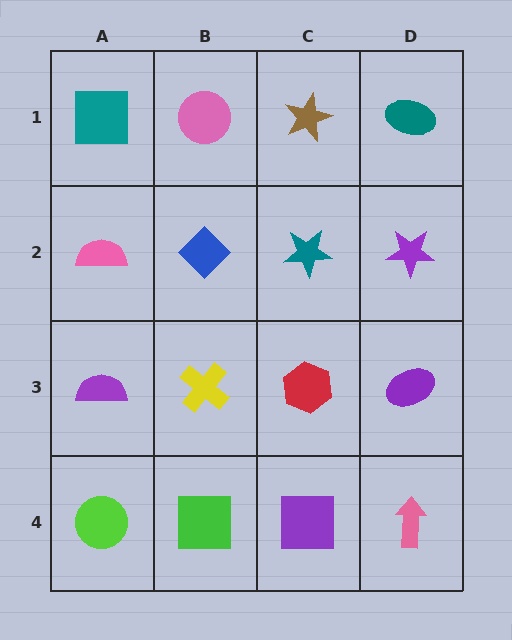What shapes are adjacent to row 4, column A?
A purple semicircle (row 3, column A), a green square (row 4, column B).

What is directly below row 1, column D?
A purple star.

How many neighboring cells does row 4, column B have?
3.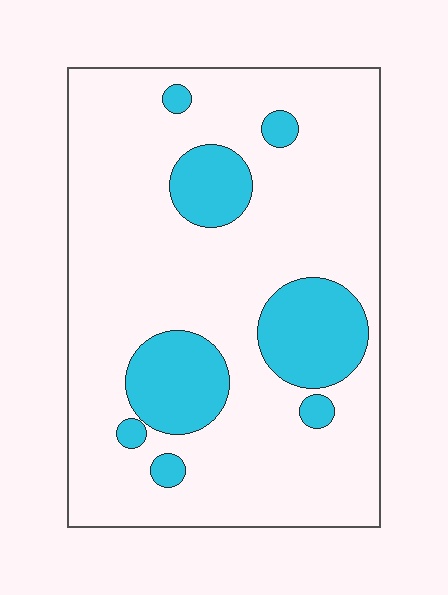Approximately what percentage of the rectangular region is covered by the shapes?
Approximately 20%.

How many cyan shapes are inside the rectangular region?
8.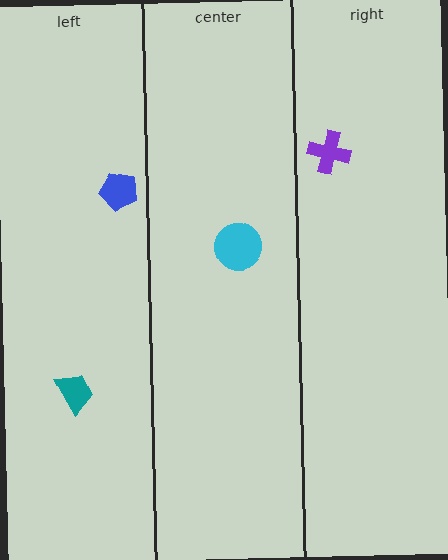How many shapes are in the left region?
2.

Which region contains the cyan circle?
The center region.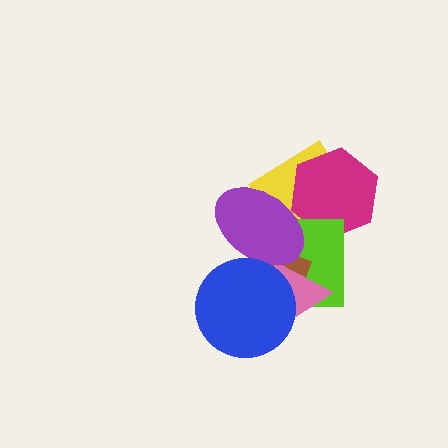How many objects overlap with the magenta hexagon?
3 objects overlap with the magenta hexagon.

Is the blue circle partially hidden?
No, no other shape covers it.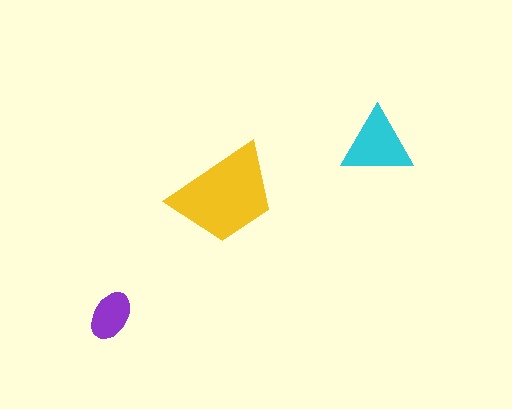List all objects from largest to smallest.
The yellow trapezoid, the cyan triangle, the purple ellipse.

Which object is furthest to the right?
The cyan triangle is rightmost.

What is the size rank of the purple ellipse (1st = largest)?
3rd.